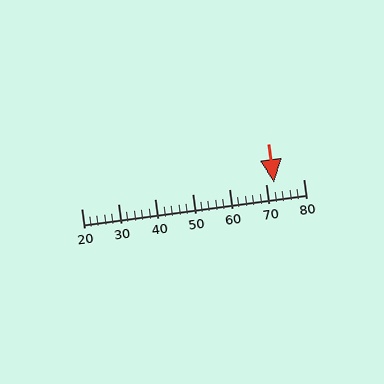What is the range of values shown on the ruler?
The ruler shows values from 20 to 80.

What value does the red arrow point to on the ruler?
The red arrow points to approximately 72.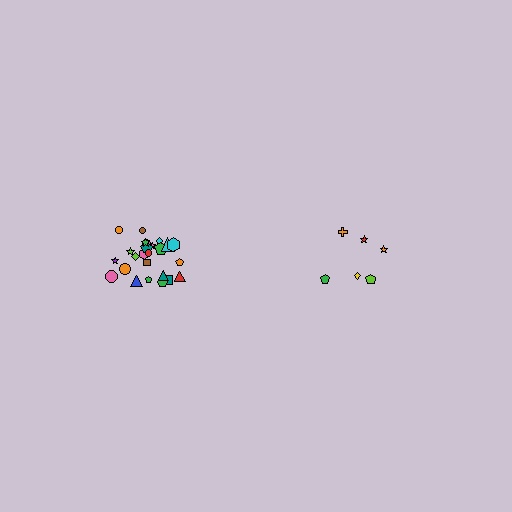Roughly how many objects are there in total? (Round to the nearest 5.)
Roughly 30 objects in total.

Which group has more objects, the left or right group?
The left group.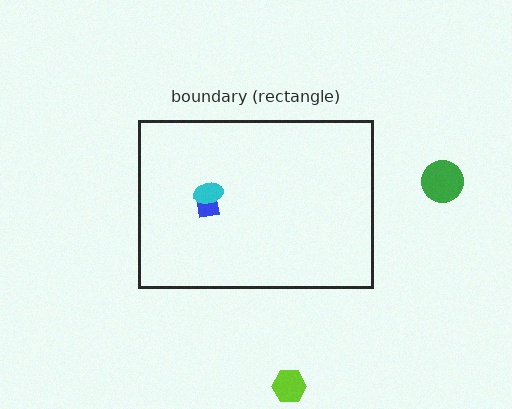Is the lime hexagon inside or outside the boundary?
Outside.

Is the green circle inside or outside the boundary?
Outside.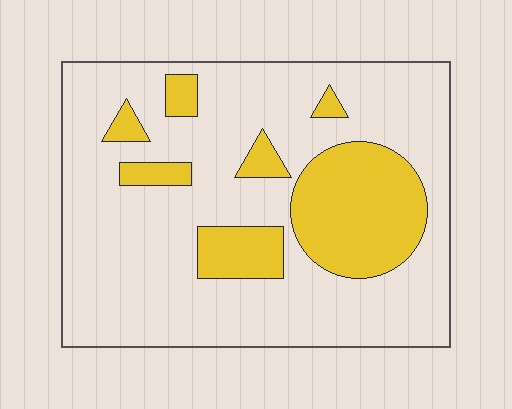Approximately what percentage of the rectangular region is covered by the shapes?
Approximately 25%.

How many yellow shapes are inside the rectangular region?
7.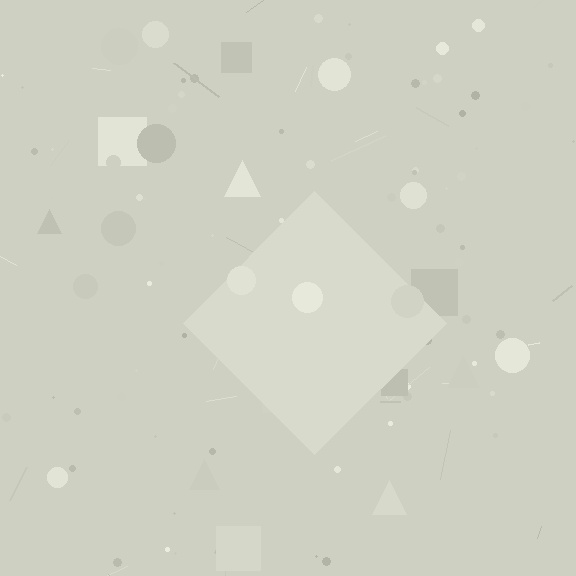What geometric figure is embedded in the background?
A diamond is embedded in the background.